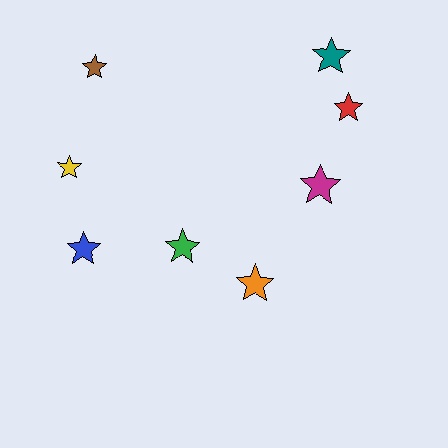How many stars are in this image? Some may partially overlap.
There are 8 stars.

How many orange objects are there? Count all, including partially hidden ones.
There is 1 orange object.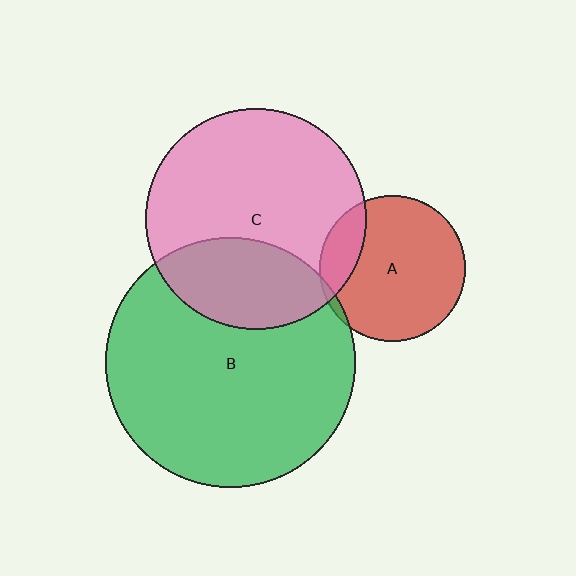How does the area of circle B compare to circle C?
Approximately 1.3 times.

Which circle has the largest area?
Circle B (green).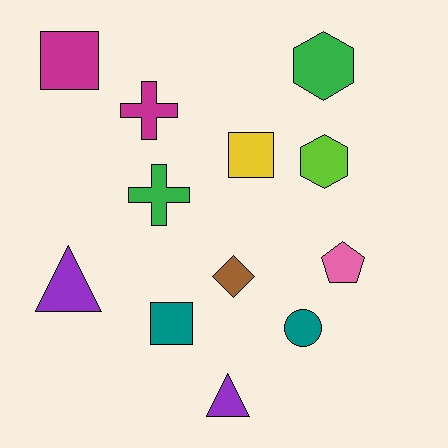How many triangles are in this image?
There are 2 triangles.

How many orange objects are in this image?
There are no orange objects.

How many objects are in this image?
There are 12 objects.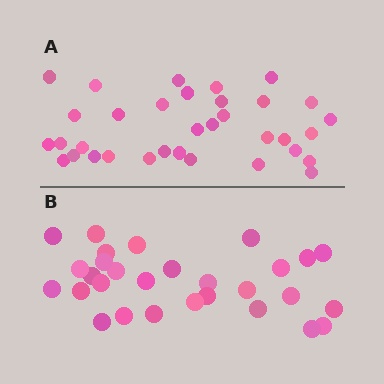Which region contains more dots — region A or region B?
Region A (the top region) has more dots.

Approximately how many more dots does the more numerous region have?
Region A has about 5 more dots than region B.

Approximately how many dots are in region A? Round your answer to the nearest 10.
About 30 dots. (The exact count is 34, which rounds to 30.)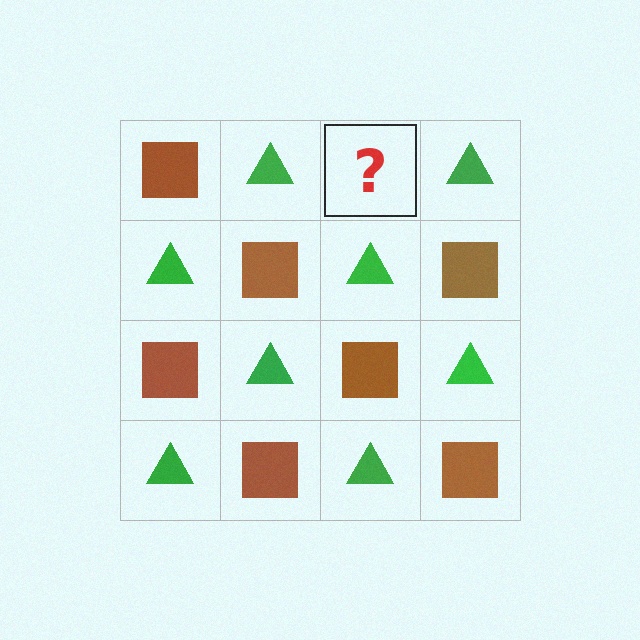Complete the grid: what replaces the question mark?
The question mark should be replaced with a brown square.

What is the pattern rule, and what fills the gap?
The rule is that it alternates brown square and green triangle in a checkerboard pattern. The gap should be filled with a brown square.